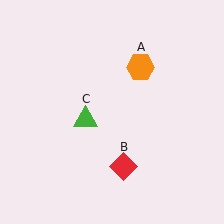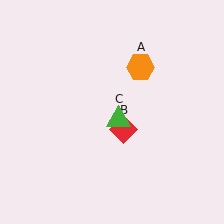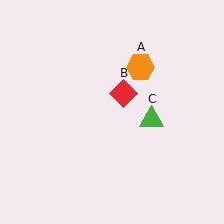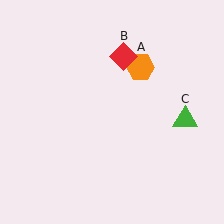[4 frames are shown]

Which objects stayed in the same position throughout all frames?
Orange hexagon (object A) remained stationary.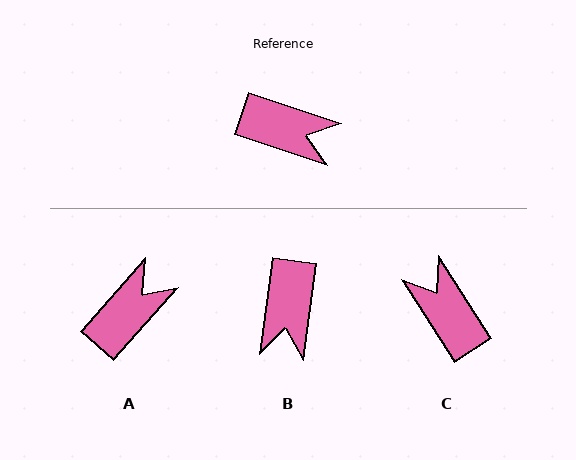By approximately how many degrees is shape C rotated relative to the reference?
Approximately 141 degrees counter-clockwise.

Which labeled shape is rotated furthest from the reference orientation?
C, about 141 degrees away.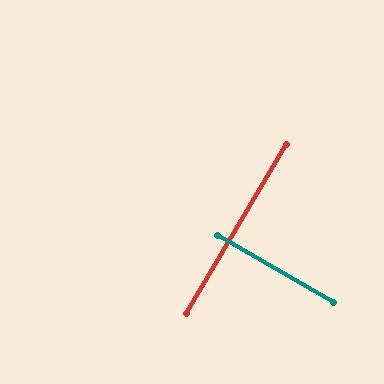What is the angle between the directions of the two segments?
Approximately 90 degrees.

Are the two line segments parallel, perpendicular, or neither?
Perpendicular — they meet at approximately 90°.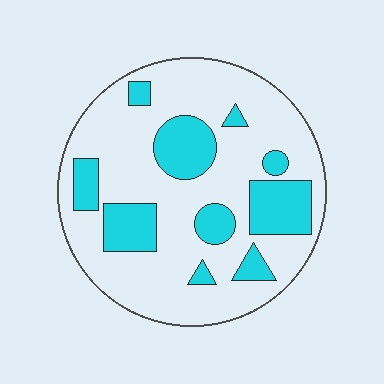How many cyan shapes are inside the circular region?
10.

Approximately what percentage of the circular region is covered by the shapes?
Approximately 25%.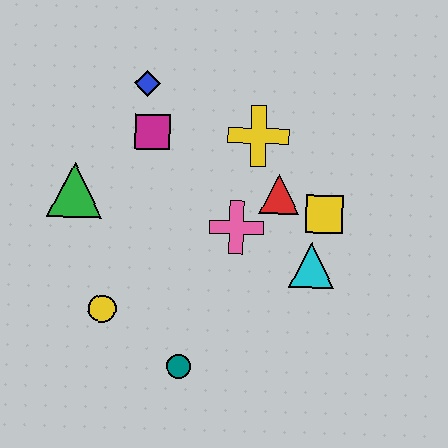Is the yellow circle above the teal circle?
Yes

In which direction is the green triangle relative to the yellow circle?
The green triangle is above the yellow circle.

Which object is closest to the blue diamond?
The magenta square is closest to the blue diamond.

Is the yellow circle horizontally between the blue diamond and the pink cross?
No